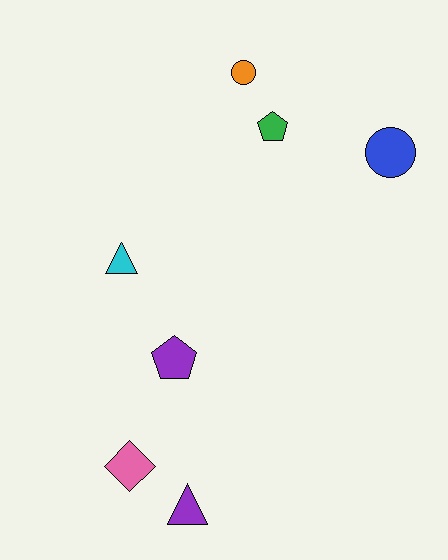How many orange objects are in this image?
There is 1 orange object.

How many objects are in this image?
There are 7 objects.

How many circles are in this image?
There are 2 circles.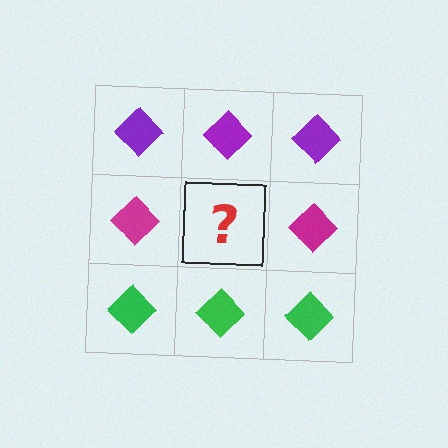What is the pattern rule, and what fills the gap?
The rule is that each row has a consistent color. The gap should be filled with a magenta diamond.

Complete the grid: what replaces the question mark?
The question mark should be replaced with a magenta diamond.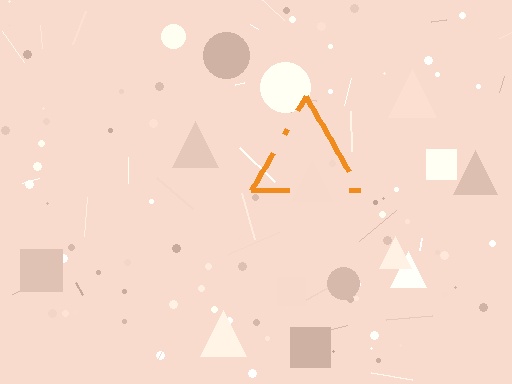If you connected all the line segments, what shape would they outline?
They would outline a triangle.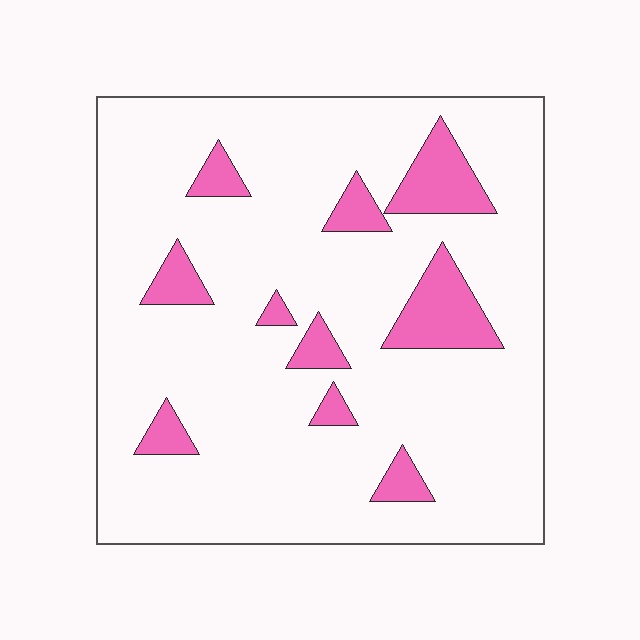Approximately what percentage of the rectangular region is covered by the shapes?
Approximately 15%.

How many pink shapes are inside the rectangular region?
10.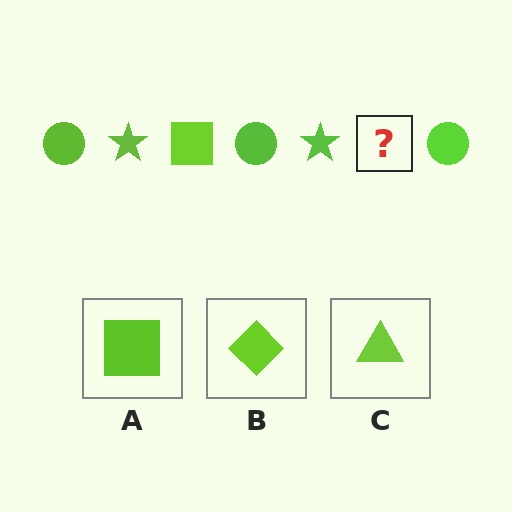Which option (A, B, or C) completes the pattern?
A.